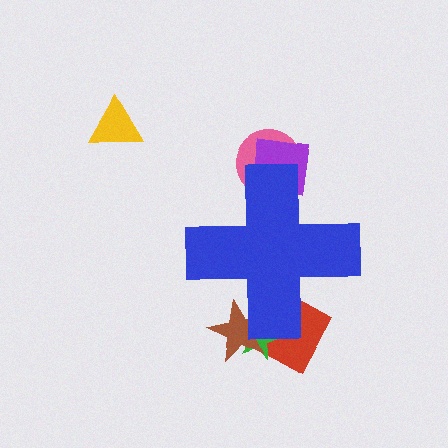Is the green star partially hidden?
Yes, the green star is partially hidden behind the blue cross.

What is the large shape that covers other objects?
A blue cross.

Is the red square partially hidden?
Yes, the red square is partially hidden behind the blue cross.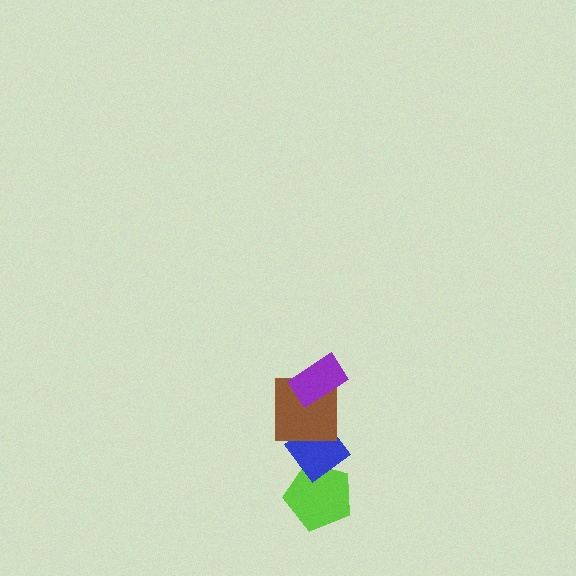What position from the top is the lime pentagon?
The lime pentagon is 4th from the top.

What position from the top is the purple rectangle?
The purple rectangle is 1st from the top.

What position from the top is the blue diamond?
The blue diamond is 3rd from the top.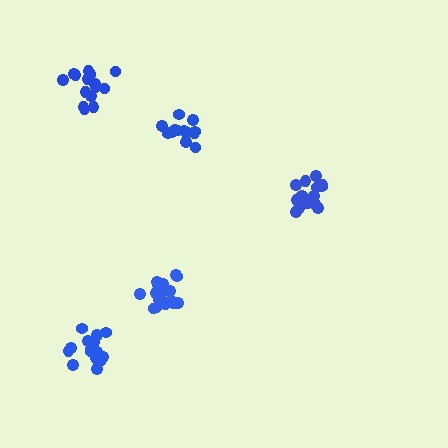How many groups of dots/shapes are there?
There are 5 groups.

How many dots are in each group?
Group 1: 13 dots, Group 2: 17 dots, Group 3: 19 dots, Group 4: 19 dots, Group 5: 16 dots (84 total).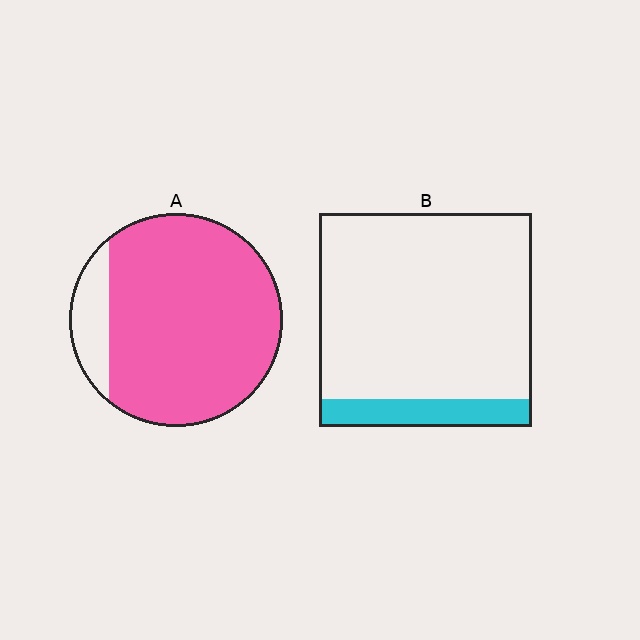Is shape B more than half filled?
No.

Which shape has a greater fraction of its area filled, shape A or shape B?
Shape A.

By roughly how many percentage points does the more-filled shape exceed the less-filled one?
By roughly 75 percentage points (A over B).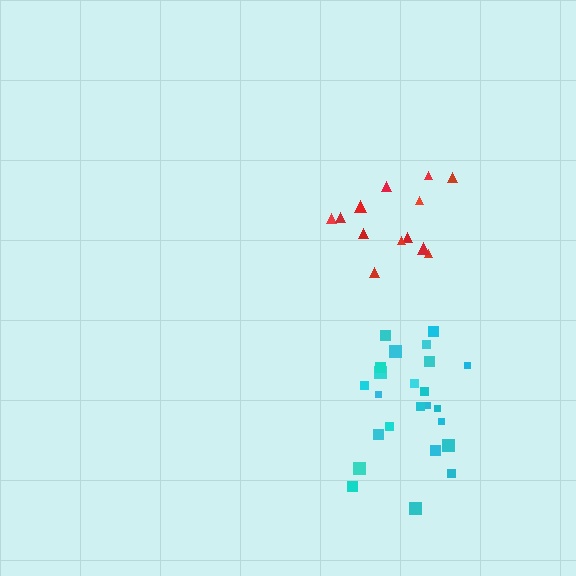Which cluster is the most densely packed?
Red.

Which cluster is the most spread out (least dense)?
Cyan.